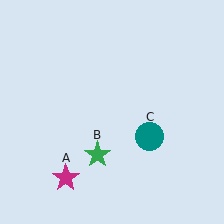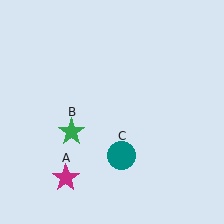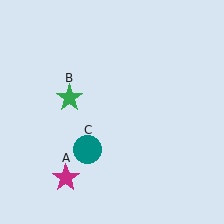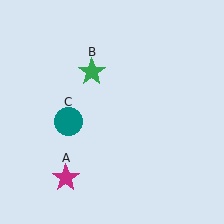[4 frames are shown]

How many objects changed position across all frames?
2 objects changed position: green star (object B), teal circle (object C).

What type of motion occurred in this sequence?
The green star (object B), teal circle (object C) rotated clockwise around the center of the scene.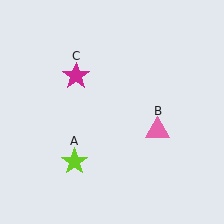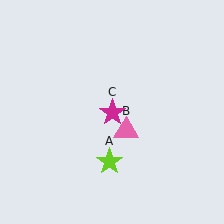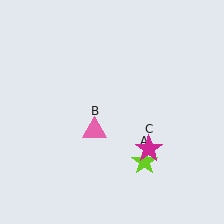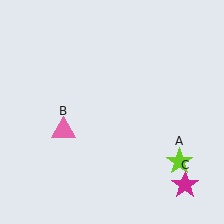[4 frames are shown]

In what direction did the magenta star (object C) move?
The magenta star (object C) moved down and to the right.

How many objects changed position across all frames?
3 objects changed position: lime star (object A), pink triangle (object B), magenta star (object C).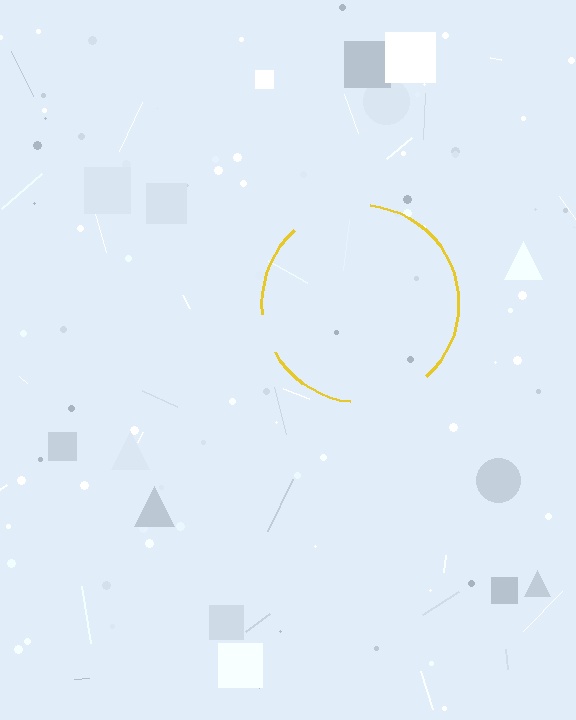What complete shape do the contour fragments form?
The contour fragments form a circle.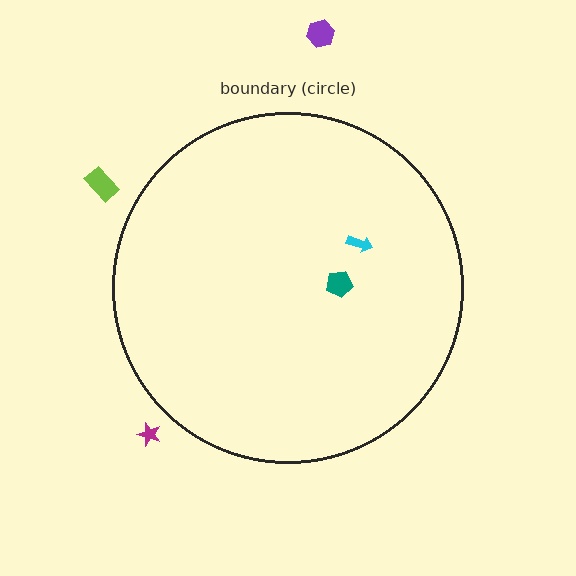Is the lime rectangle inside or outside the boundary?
Outside.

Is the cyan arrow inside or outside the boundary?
Inside.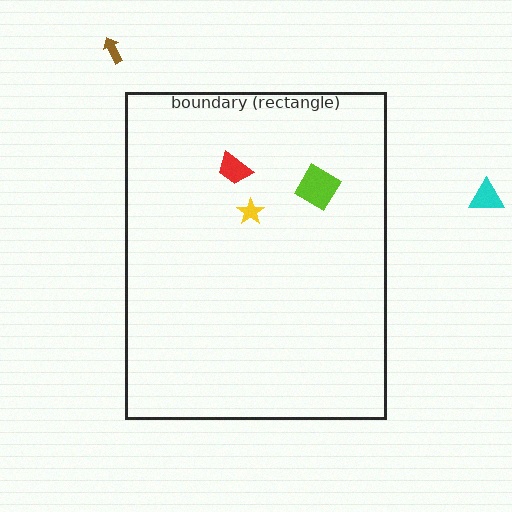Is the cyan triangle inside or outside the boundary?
Outside.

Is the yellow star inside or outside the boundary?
Inside.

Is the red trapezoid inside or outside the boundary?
Inside.